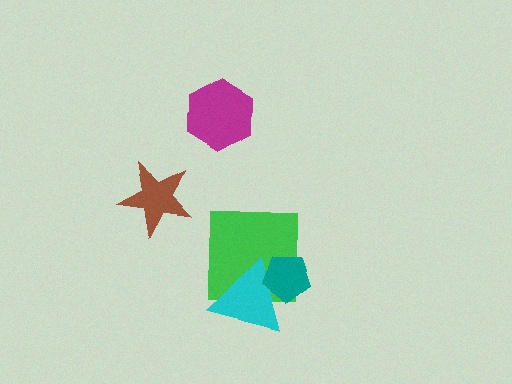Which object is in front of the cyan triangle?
The teal pentagon is in front of the cyan triangle.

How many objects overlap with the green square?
2 objects overlap with the green square.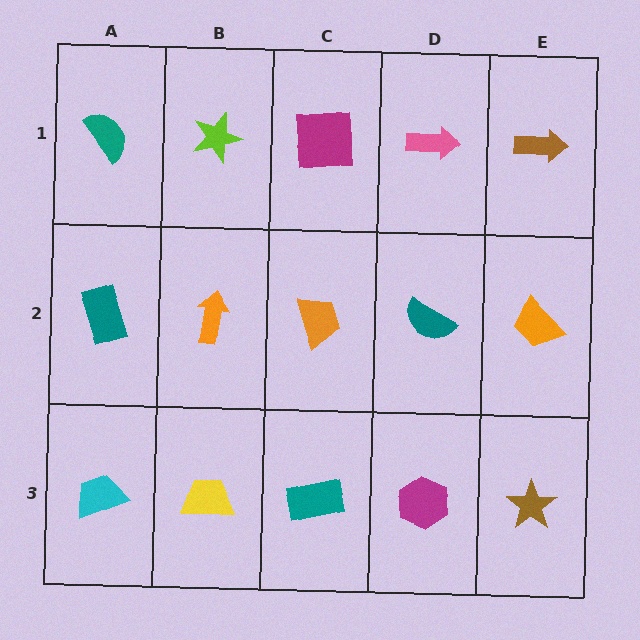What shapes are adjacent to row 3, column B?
An orange arrow (row 2, column B), a cyan trapezoid (row 3, column A), a teal rectangle (row 3, column C).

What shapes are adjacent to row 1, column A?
A teal rectangle (row 2, column A), a lime star (row 1, column B).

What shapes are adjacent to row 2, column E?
A brown arrow (row 1, column E), a brown star (row 3, column E), a teal semicircle (row 2, column D).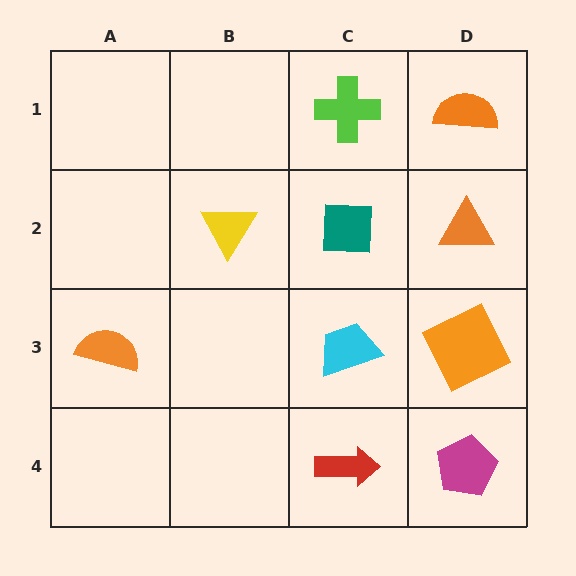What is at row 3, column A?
An orange semicircle.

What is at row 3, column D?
An orange square.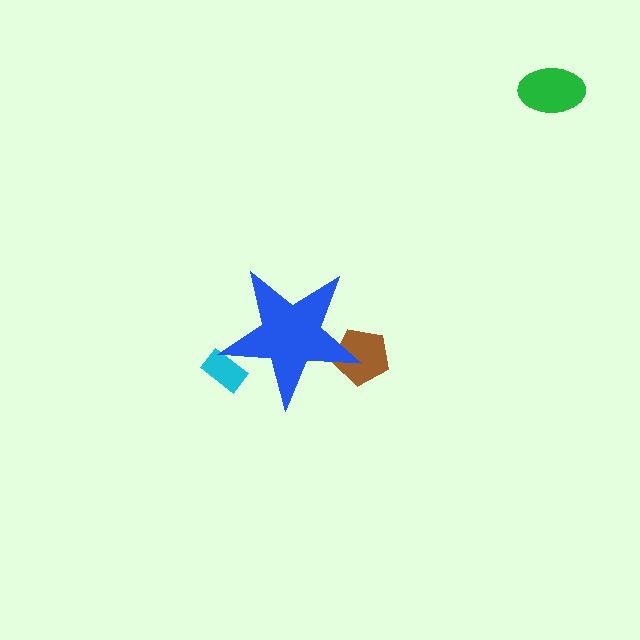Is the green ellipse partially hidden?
No, the green ellipse is fully visible.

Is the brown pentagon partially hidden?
Yes, the brown pentagon is partially hidden behind the blue star.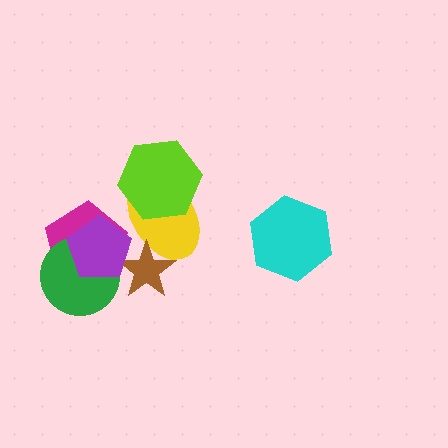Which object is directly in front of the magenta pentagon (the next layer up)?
The brown star is directly in front of the magenta pentagon.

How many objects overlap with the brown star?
3 objects overlap with the brown star.